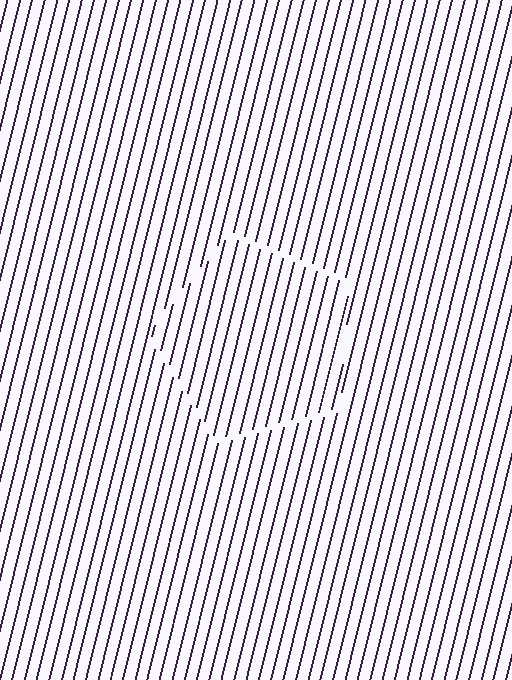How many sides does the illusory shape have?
5 sides — the line-ends trace a pentagon.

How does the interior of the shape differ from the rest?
The interior of the shape contains the same grating, shifted by half a period — the contour is defined by the phase discontinuity where line-ends from the inner and outer gratings abut.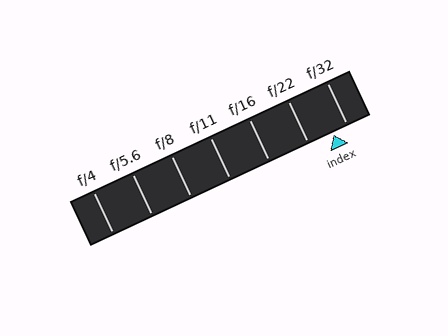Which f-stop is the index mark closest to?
The index mark is closest to f/32.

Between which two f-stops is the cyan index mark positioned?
The index mark is between f/22 and f/32.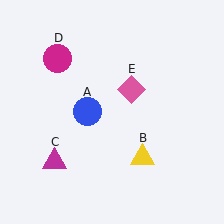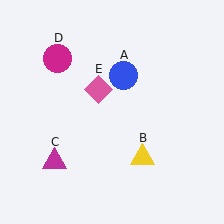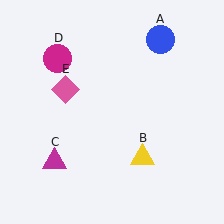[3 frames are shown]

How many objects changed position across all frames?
2 objects changed position: blue circle (object A), pink diamond (object E).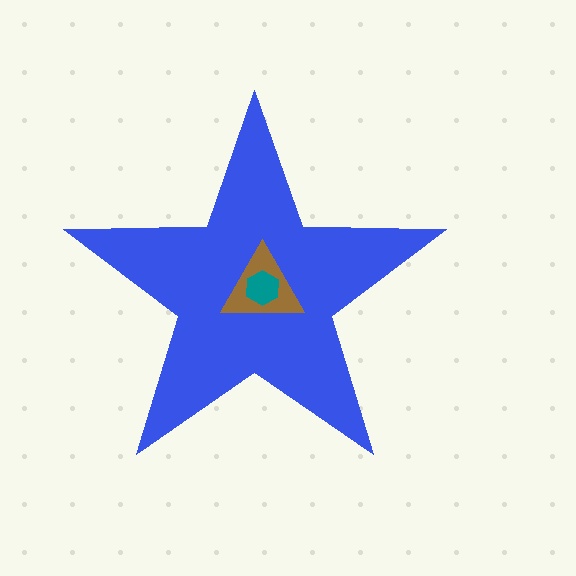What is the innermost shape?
The teal hexagon.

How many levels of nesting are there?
3.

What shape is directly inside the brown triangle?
The teal hexagon.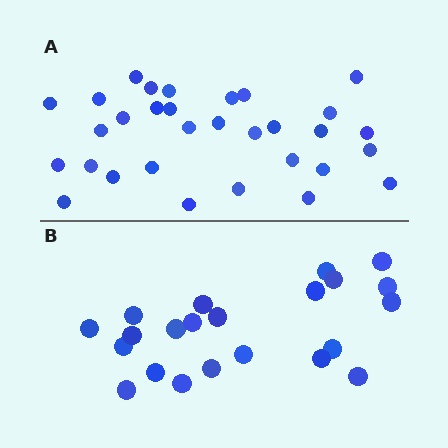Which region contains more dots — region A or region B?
Region A (the top region) has more dots.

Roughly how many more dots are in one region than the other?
Region A has roughly 8 or so more dots than region B.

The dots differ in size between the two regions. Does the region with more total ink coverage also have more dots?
No. Region B has more total ink coverage because its dots are larger, but region A actually contains more individual dots. Total area can be misleading — the number of items is what matters here.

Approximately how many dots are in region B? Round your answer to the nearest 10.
About 20 dots. (The exact count is 22, which rounds to 20.)